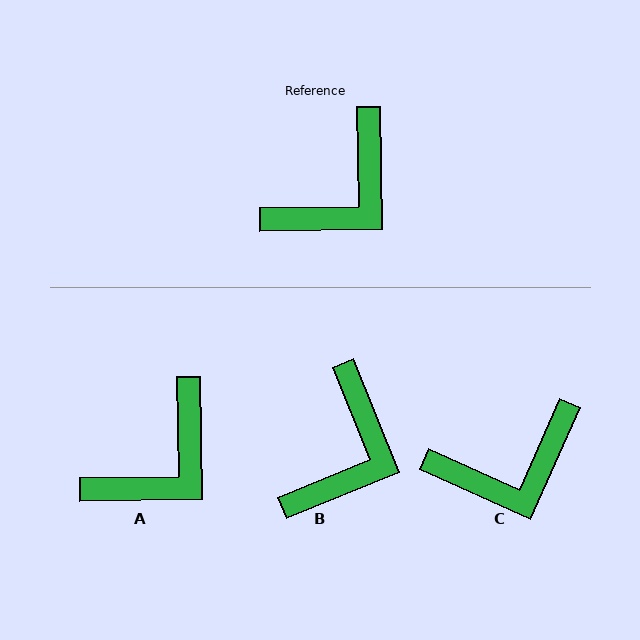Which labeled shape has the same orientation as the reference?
A.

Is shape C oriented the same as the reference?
No, it is off by about 25 degrees.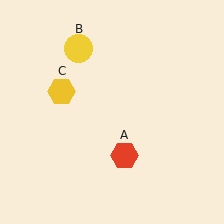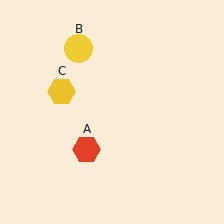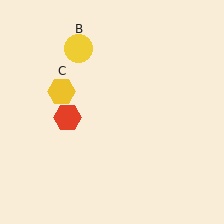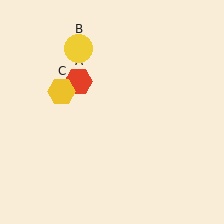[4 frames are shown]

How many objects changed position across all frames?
1 object changed position: red hexagon (object A).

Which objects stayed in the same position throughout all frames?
Yellow circle (object B) and yellow hexagon (object C) remained stationary.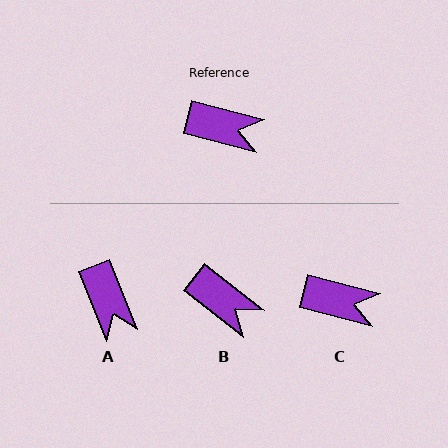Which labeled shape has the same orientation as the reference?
C.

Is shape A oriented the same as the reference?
No, it is off by about 53 degrees.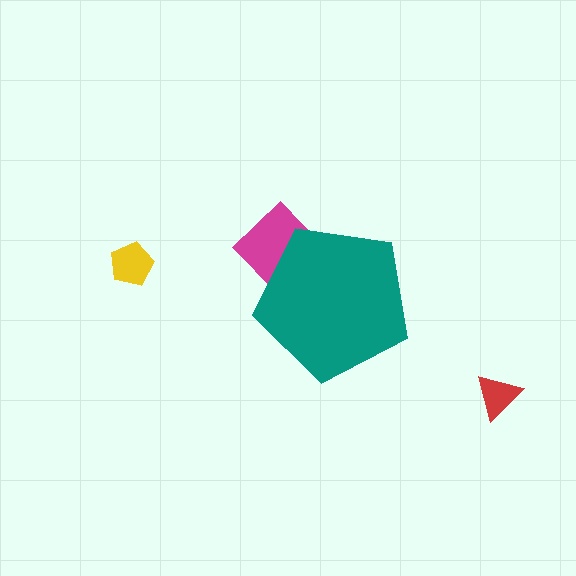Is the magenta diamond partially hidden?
Yes, the magenta diamond is partially hidden behind the teal pentagon.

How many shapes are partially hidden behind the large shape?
1 shape is partially hidden.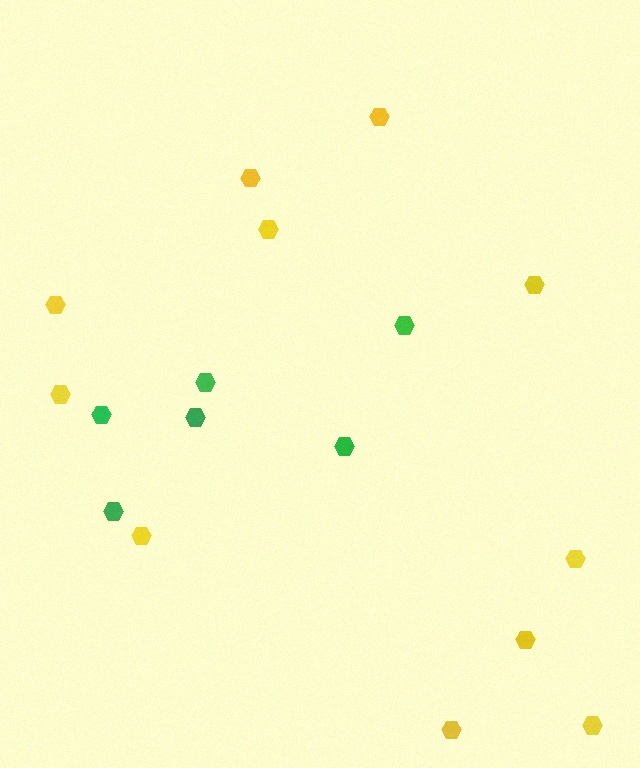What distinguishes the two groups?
There are 2 groups: one group of yellow hexagons (11) and one group of green hexagons (6).